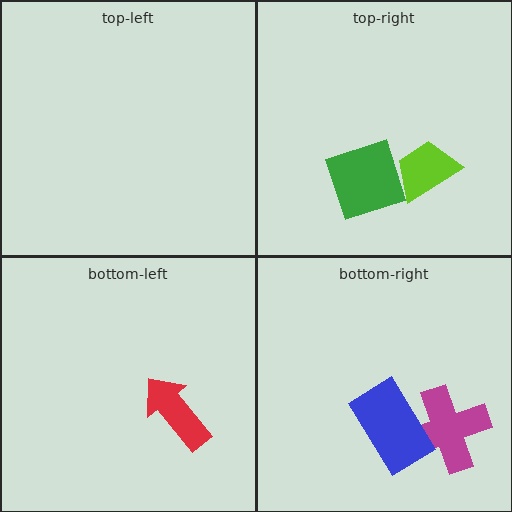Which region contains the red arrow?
The bottom-left region.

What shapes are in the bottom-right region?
The magenta cross, the blue rectangle.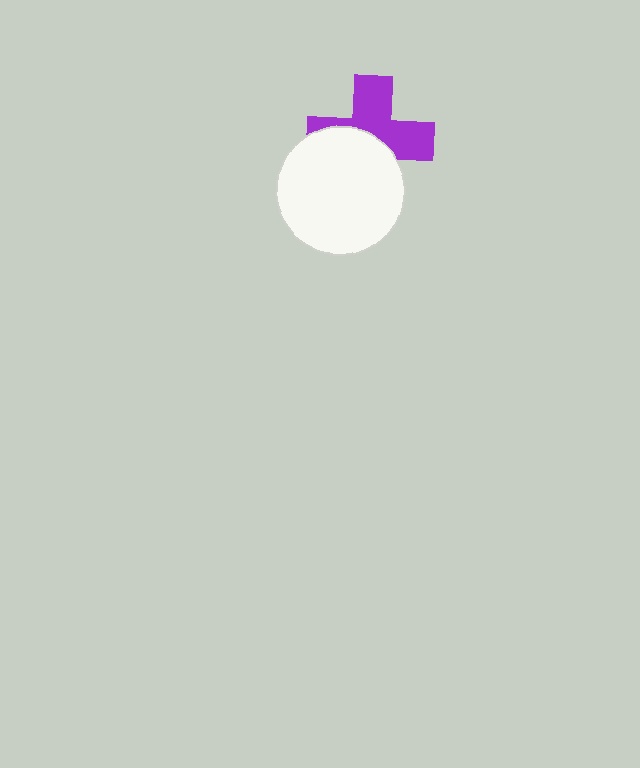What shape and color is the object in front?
The object in front is a white circle.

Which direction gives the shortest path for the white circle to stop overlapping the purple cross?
Moving down gives the shortest separation.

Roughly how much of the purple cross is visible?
About half of it is visible (roughly 53%).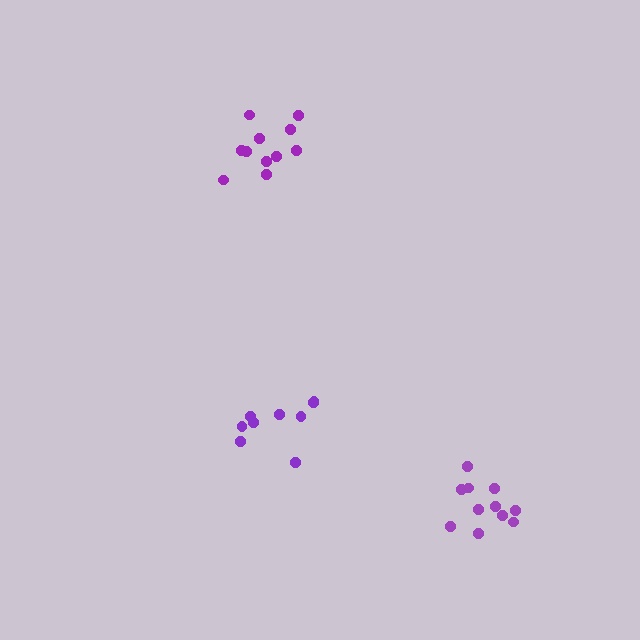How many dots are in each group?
Group 1: 11 dots, Group 2: 11 dots, Group 3: 9 dots (31 total).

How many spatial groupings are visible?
There are 3 spatial groupings.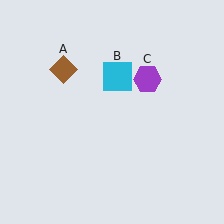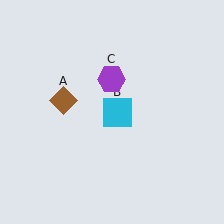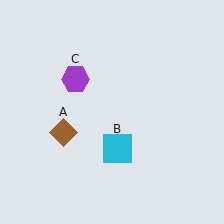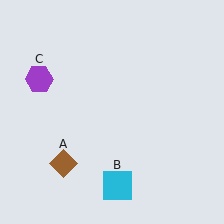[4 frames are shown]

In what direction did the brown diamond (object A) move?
The brown diamond (object A) moved down.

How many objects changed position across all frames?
3 objects changed position: brown diamond (object A), cyan square (object B), purple hexagon (object C).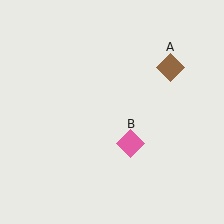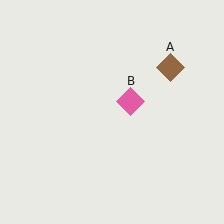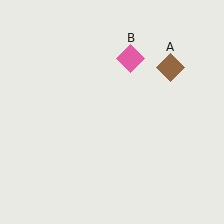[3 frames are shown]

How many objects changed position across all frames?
1 object changed position: pink diamond (object B).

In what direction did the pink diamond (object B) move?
The pink diamond (object B) moved up.